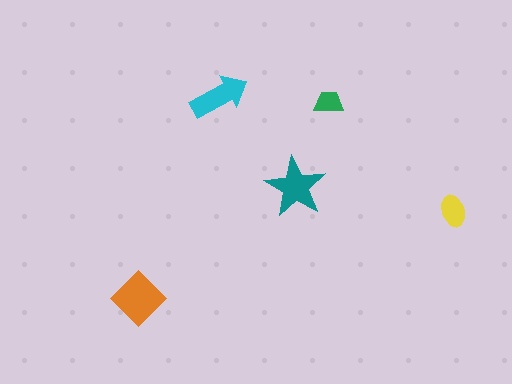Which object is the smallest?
The green trapezoid.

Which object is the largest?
The orange diamond.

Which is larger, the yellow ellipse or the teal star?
The teal star.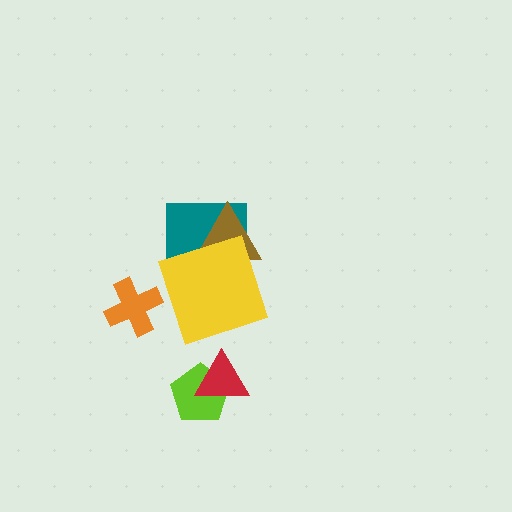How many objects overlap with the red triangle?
1 object overlaps with the red triangle.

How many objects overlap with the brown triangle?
2 objects overlap with the brown triangle.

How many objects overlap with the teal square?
2 objects overlap with the teal square.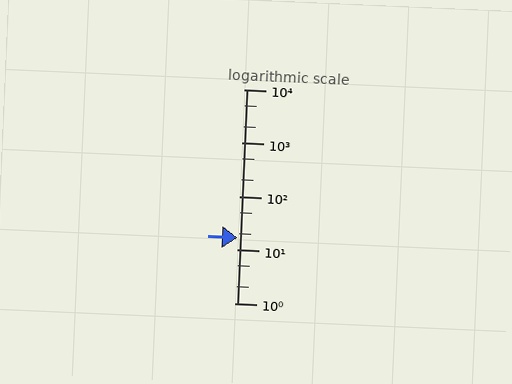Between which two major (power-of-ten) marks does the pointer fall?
The pointer is between 10 and 100.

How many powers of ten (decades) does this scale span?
The scale spans 4 decades, from 1 to 10000.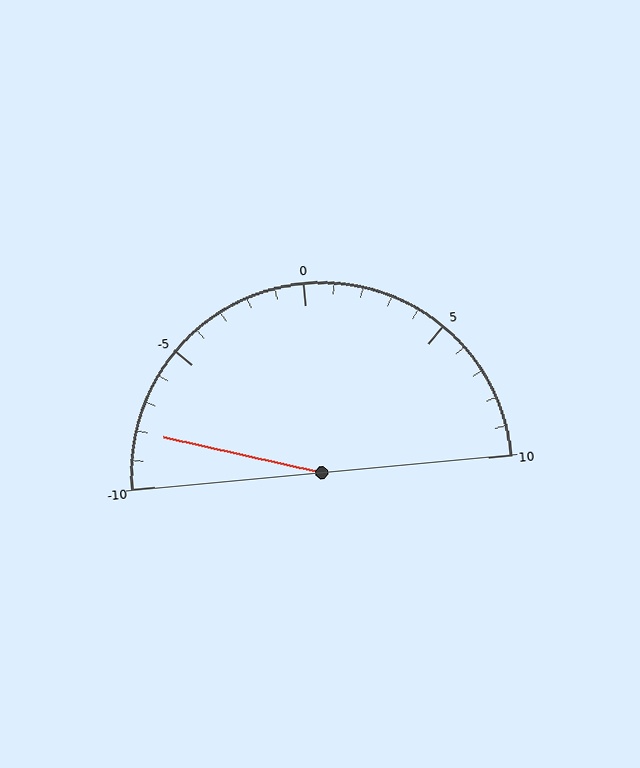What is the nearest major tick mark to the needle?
The nearest major tick mark is -10.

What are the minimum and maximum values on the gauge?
The gauge ranges from -10 to 10.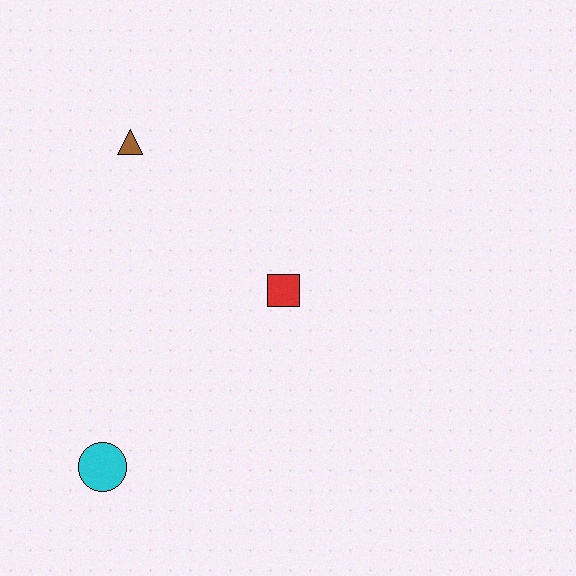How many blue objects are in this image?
There are no blue objects.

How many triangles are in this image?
There is 1 triangle.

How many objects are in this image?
There are 3 objects.